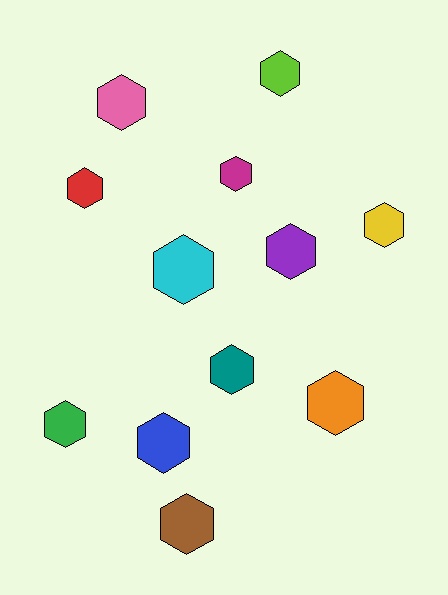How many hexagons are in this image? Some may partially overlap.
There are 12 hexagons.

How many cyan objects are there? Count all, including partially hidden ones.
There is 1 cyan object.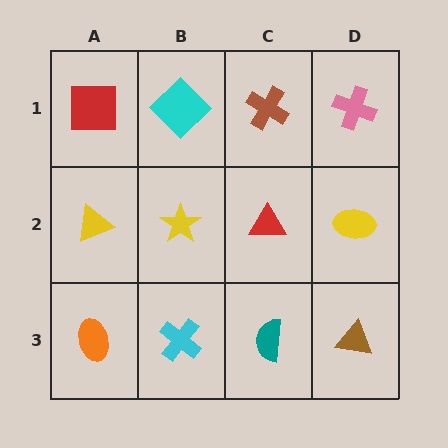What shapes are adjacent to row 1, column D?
A yellow ellipse (row 2, column D), a brown cross (row 1, column C).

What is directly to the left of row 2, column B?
A yellow triangle.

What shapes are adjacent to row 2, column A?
A red square (row 1, column A), an orange ellipse (row 3, column A), a yellow star (row 2, column B).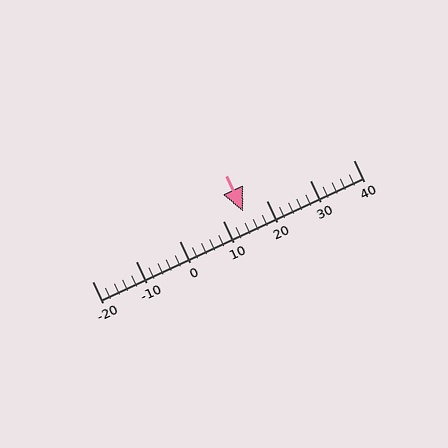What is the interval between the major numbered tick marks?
The major tick marks are spaced 10 units apart.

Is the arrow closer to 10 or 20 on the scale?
The arrow is closer to 10.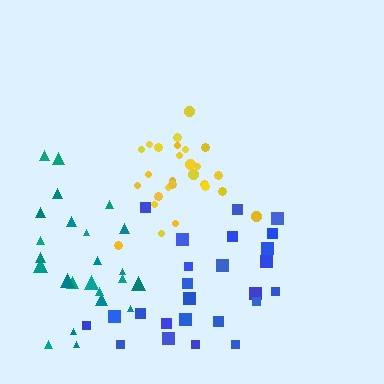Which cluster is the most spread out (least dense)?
Blue.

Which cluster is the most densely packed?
Yellow.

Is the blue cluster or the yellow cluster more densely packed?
Yellow.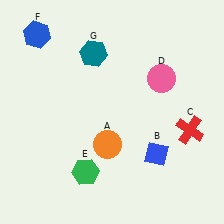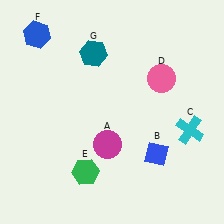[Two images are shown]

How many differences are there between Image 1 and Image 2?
There are 2 differences between the two images.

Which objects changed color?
A changed from orange to magenta. C changed from red to cyan.